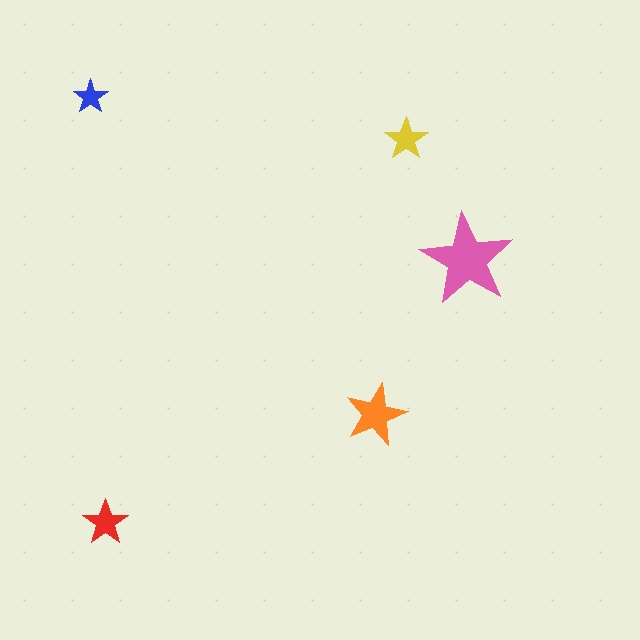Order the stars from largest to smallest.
the pink one, the orange one, the red one, the yellow one, the blue one.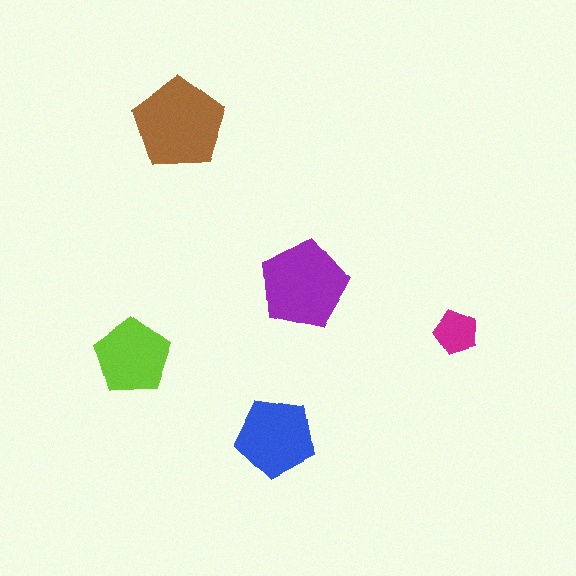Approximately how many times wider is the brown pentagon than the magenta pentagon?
About 2 times wider.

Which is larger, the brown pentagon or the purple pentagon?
The brown one.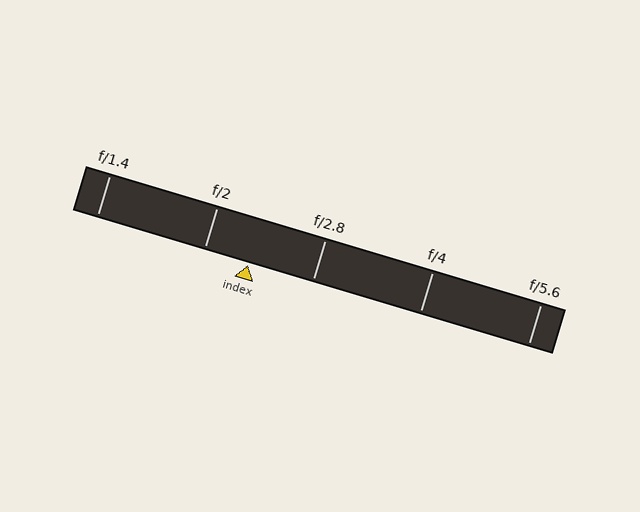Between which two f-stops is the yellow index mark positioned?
The index mark is between f/2 and f/2.8.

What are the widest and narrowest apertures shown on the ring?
The widest aperture shown is f/1.4 and the narrowest is f/5.6.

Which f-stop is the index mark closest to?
The index mark is closest to f/2.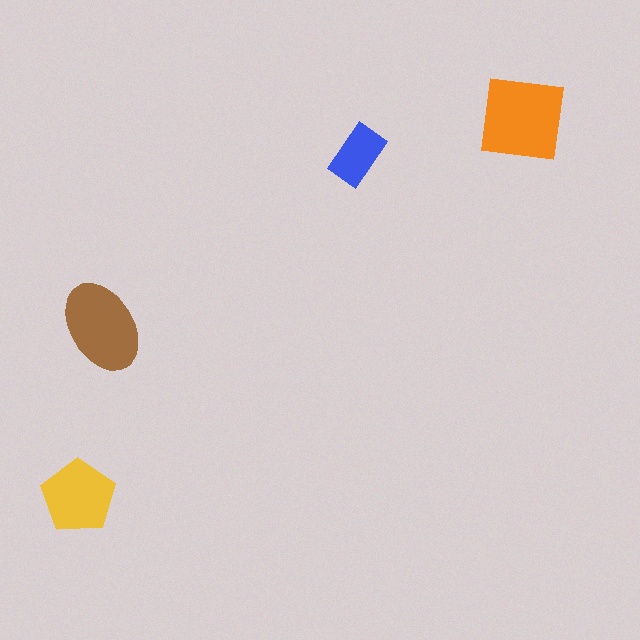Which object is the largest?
The orange square.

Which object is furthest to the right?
The orange square is rightmost.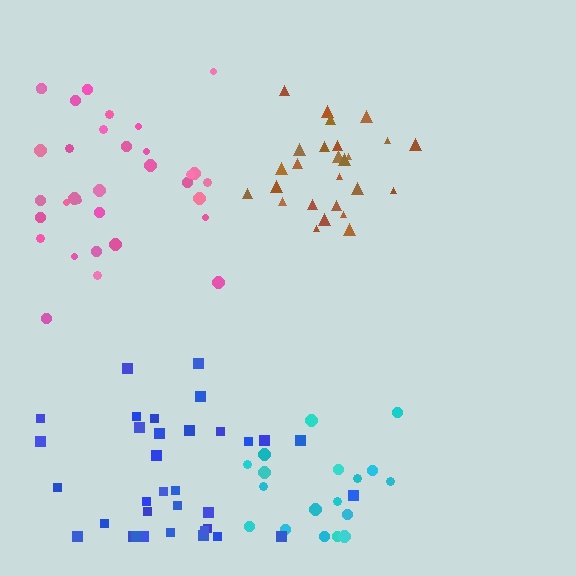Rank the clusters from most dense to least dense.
brown, pink, blue, cyan.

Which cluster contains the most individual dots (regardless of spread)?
Blue (34).